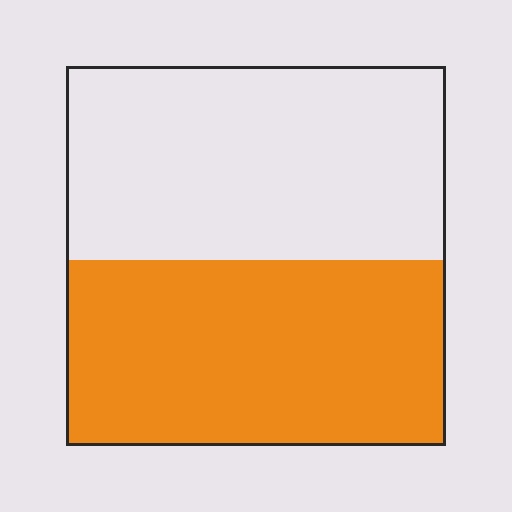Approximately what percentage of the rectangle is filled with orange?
Approximately 50%.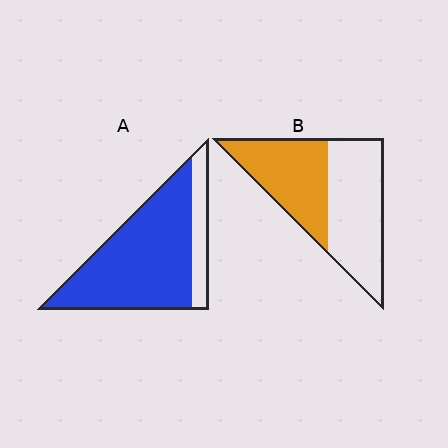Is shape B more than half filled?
No.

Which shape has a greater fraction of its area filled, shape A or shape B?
Shape A.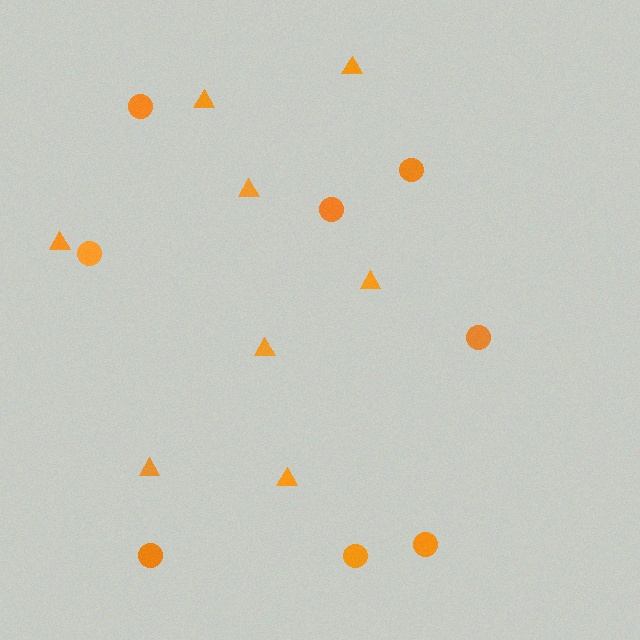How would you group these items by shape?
There are 2 groups: one group of circles (8) and one group of triangles (8).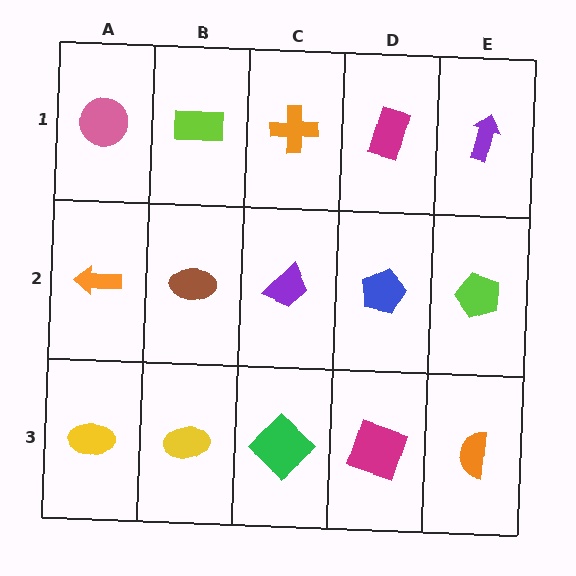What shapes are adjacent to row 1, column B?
A brown ellipse (row 2, column B), a pink circle (row 1, column A), an orange cross (row 1, column C).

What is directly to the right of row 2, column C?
A blue pentagon.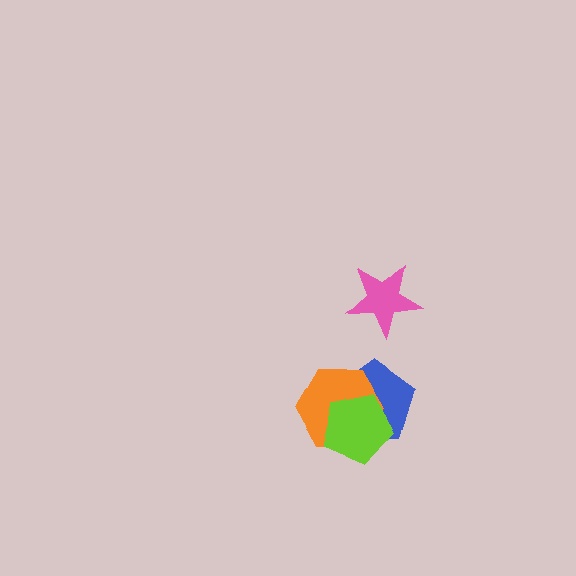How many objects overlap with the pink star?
0 objects overlap with the pink star.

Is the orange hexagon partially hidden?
Yes, it is partially covered by another shape.